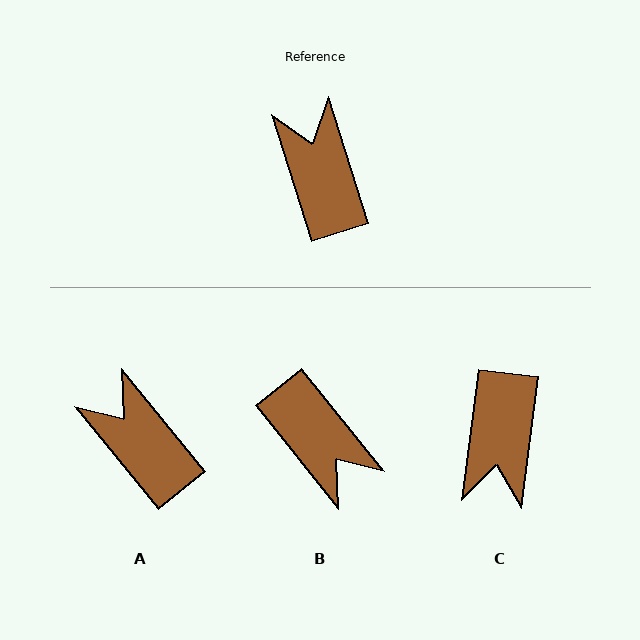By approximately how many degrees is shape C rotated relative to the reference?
Approximately 155 degrees counter-clockwise.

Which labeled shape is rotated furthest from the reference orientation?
B, about 158 degrees away.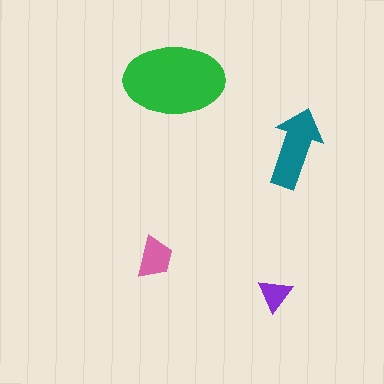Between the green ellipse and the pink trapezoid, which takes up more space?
The green ellipse.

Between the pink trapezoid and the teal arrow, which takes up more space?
The teal arrow.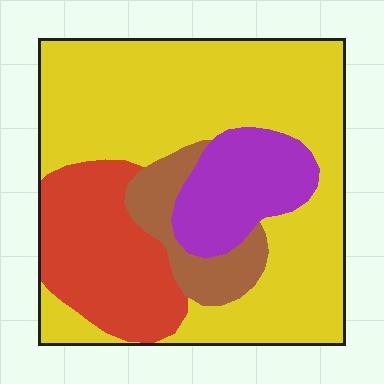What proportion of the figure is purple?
Purple takes up about one eighth (1/8) of the figure.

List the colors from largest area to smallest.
From largest to smallest: yellow, red, purple, brown.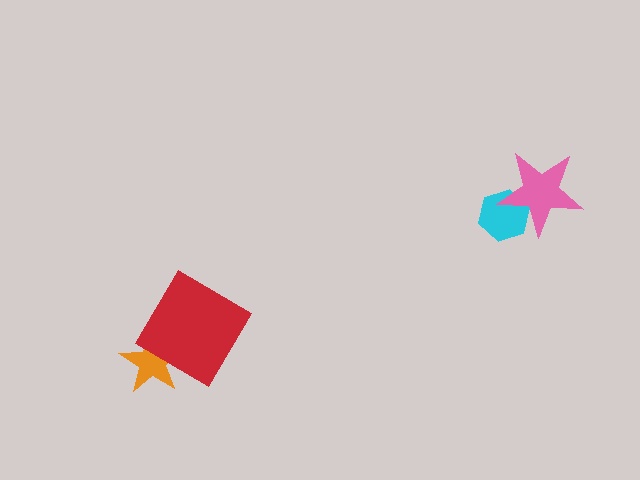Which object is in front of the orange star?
The red diamond is in front of the orange star.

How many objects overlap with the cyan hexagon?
1 object overlaps with the cyan hexagon.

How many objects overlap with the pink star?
1 object overlaps with the pink star.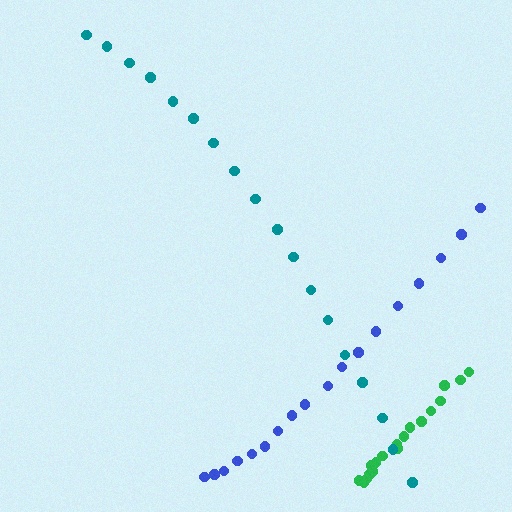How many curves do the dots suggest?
There are 3 distinct paths.